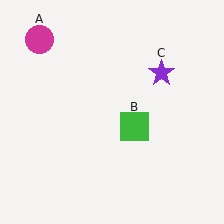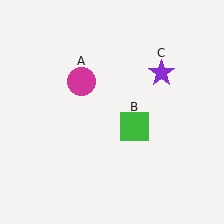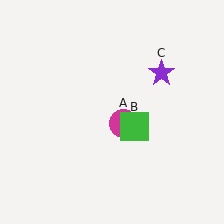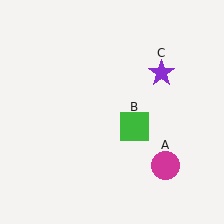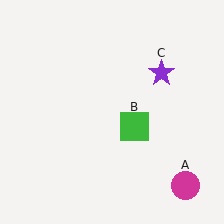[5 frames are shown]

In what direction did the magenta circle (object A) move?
The magenta circle (object A) moved down and to the right.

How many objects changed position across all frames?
1 object changed position: magenta circle (object A).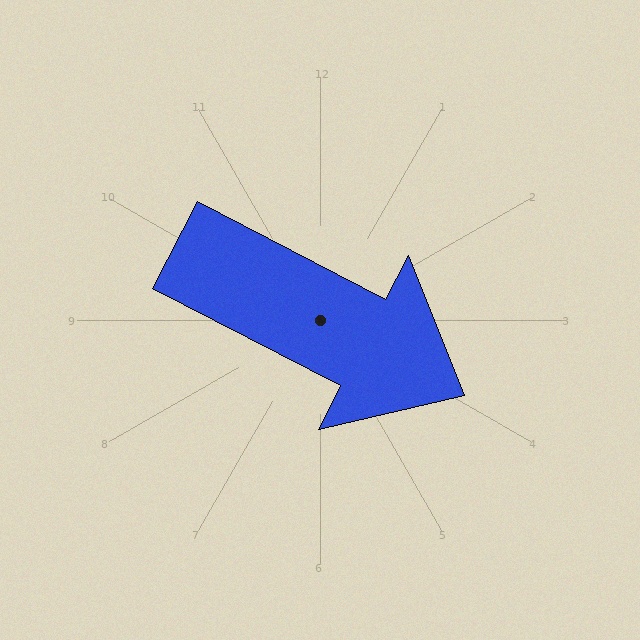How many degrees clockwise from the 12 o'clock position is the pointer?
Approximately 117 degrees.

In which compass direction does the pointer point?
Southeast.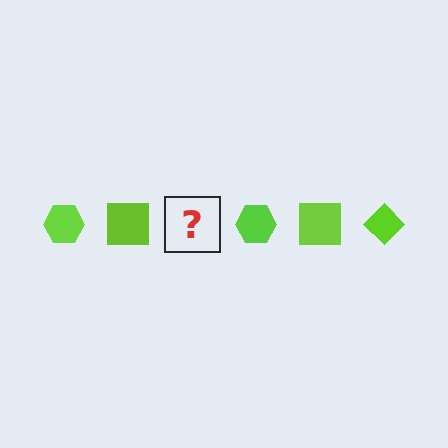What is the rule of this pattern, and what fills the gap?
The rule is that the pattern cycles through hexagon, square, diamond shapes in lime. The gap should be filled with a lime diamond.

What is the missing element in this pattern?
The missing element is a lime diamond.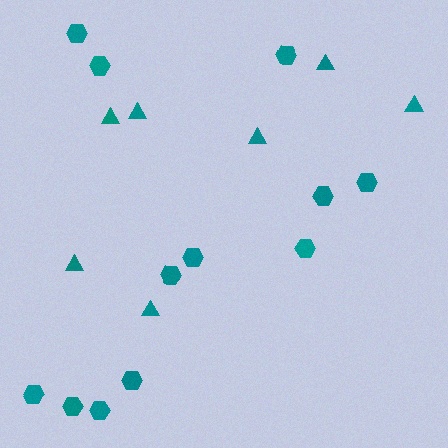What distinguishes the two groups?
There are 2 groups: one group of triangles (7) and one group of hexagons (12).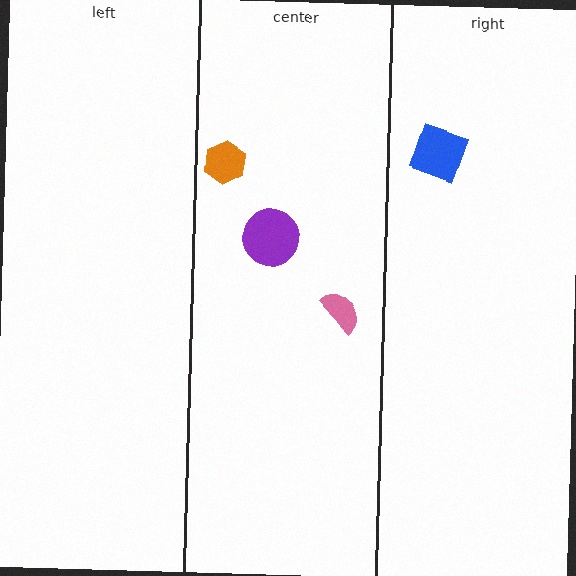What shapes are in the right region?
The blue diamond.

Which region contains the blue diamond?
The right region.